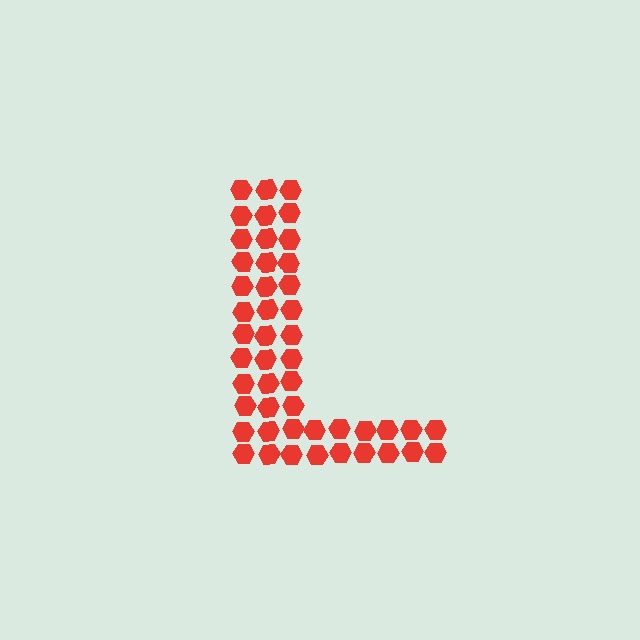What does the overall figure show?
The overall figure shows the letter L.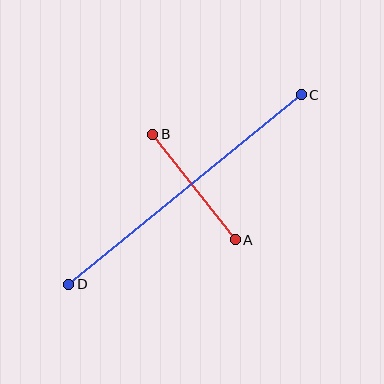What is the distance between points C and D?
The distance is approximately 300 pixels.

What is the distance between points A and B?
The distance is approximately 134 pixels.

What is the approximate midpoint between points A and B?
The midpoint is at approximately (194, 187) pixels.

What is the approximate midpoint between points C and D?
The midpoint is at approximately (185, 190) pixels.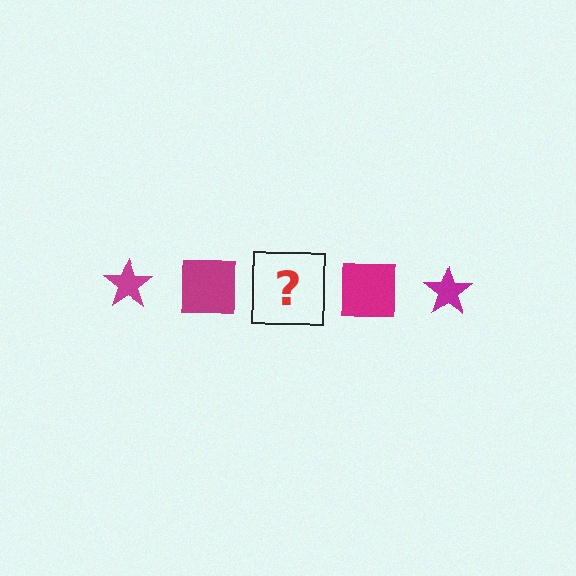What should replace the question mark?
The question mark should be replaced with a magenta star.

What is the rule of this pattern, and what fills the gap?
The rule is that the pattern cycles through star, square shapes in magenta. The gap should be filled with a magenta star.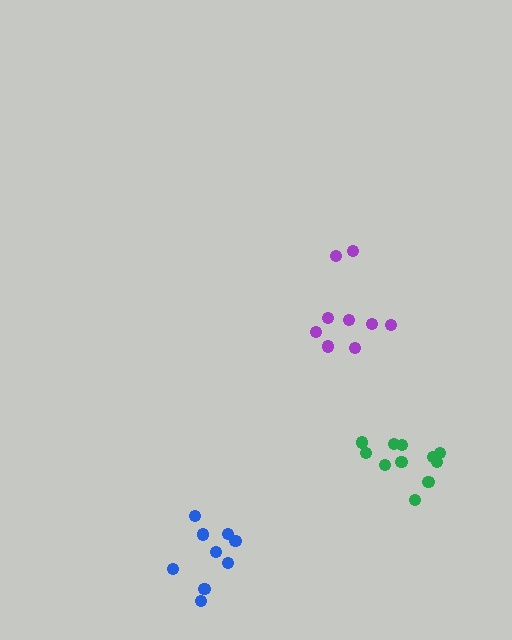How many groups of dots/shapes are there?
There are 3 groups.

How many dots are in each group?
Group 1: 9 dots, Group 2: 9 dots, Group 3: 11 dots (29 total).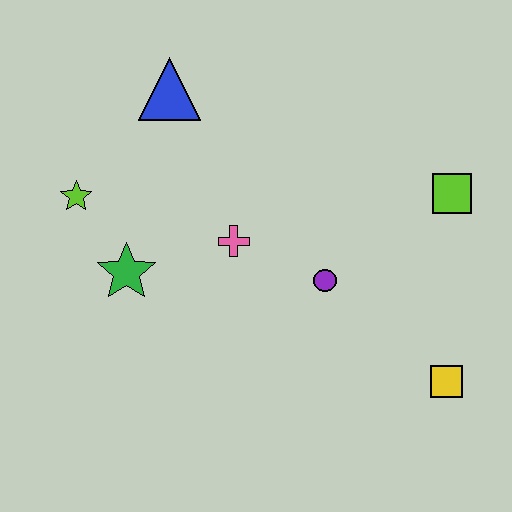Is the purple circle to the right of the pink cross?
Yes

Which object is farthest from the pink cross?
The yellow square is farthest from the pink cross.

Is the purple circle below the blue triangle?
Yes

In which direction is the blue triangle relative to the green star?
The blue triangle is above the green star.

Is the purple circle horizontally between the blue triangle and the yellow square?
Yes